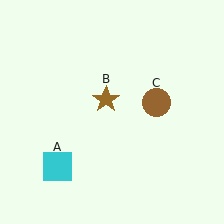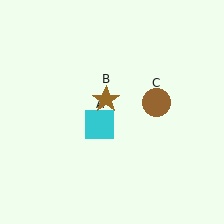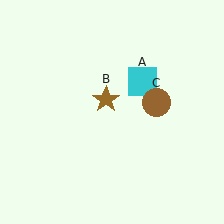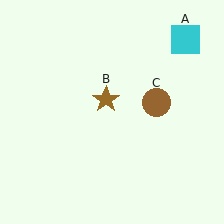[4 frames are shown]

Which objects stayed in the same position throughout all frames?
Brown star (object B) and brown circle (object C) remained stationary.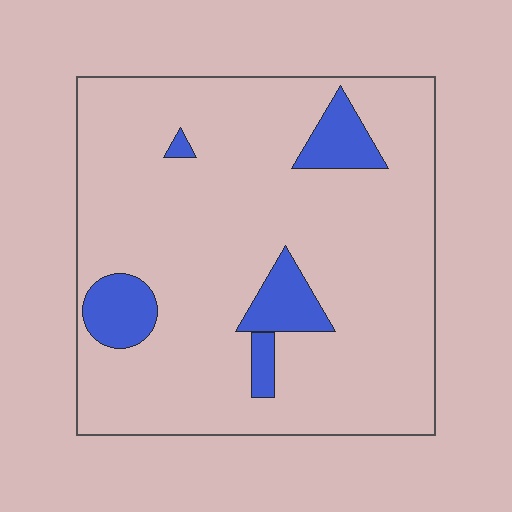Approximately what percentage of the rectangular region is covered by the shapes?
Approximately 10%.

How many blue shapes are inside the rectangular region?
5.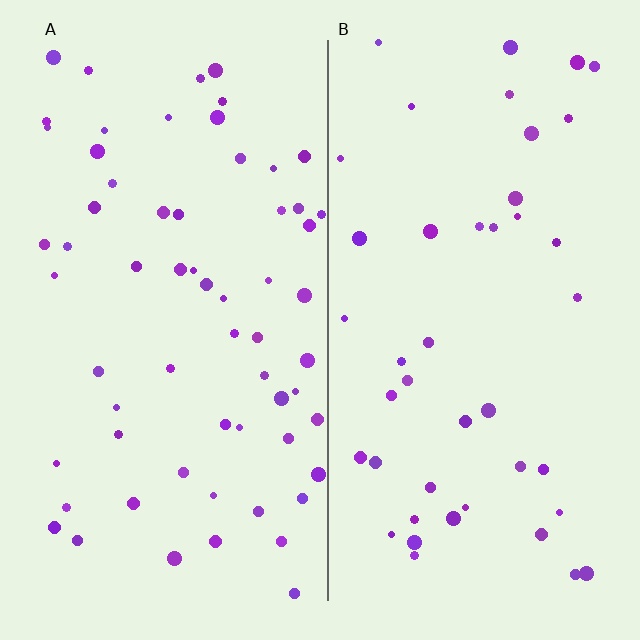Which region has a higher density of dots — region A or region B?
A (the left).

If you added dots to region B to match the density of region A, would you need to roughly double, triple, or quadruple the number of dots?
Approximately double.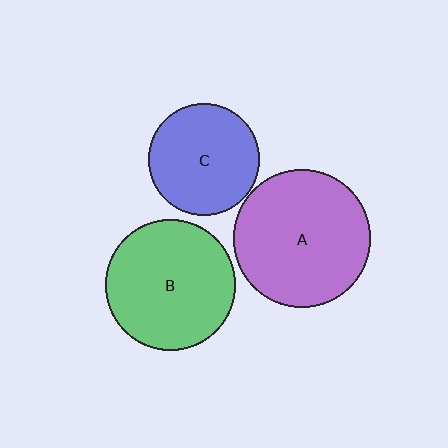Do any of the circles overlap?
No, none of the circles overlap.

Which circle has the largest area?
Circle A (purple).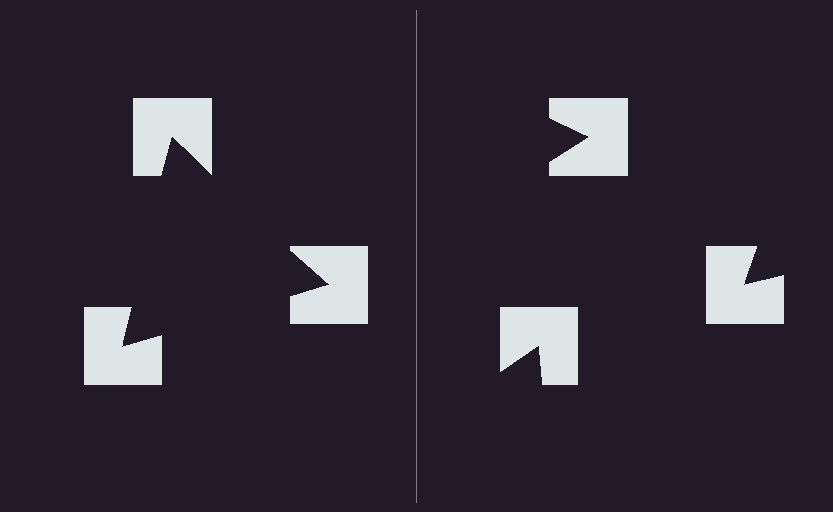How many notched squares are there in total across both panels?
6 — 3 on each side.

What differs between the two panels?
The notched squares are positioned identically on both sides; only the wedge orientations differ. On the left they align to a triangle; on the right they are misaligned.